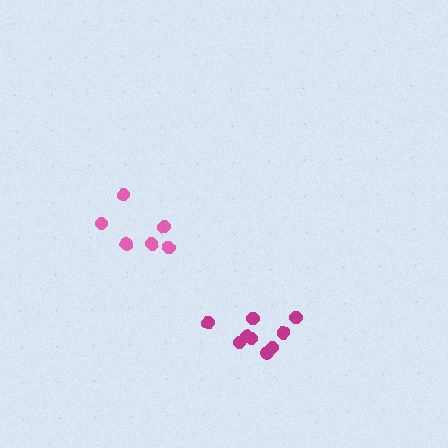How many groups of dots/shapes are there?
There are 2 groups.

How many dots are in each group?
Group 1: 6 dots, Group 2: 9 dots (15 total).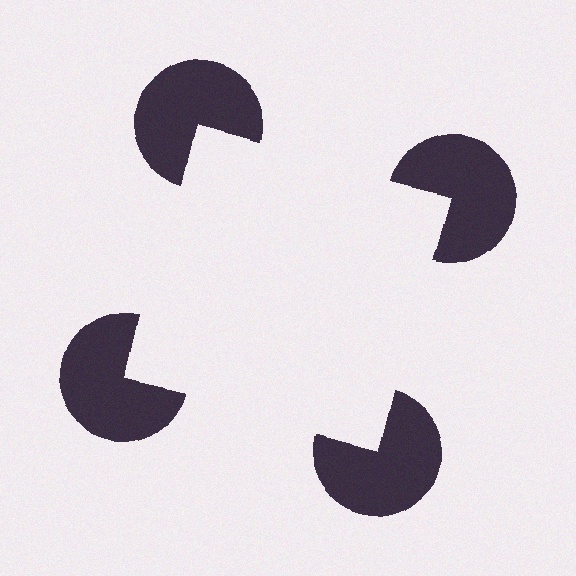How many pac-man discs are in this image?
There are 4 — one at each vertex of the illusory square.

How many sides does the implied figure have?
4 sides.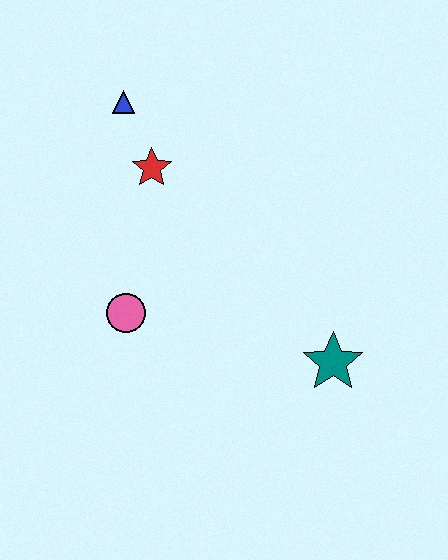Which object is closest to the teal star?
The pink circle is closest to the teal star.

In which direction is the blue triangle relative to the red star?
The blue triangle is above the red star.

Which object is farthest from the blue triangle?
The teal star is farthest from the blue triangle.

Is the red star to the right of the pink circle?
Yes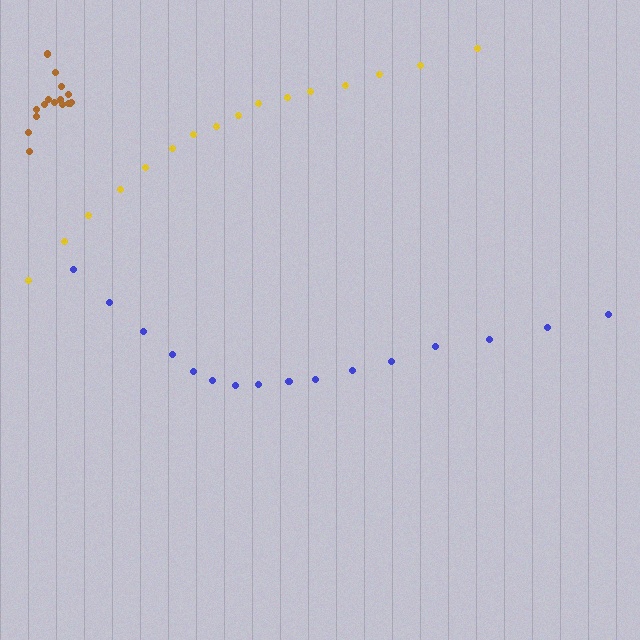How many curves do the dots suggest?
There are 3 distinct paths.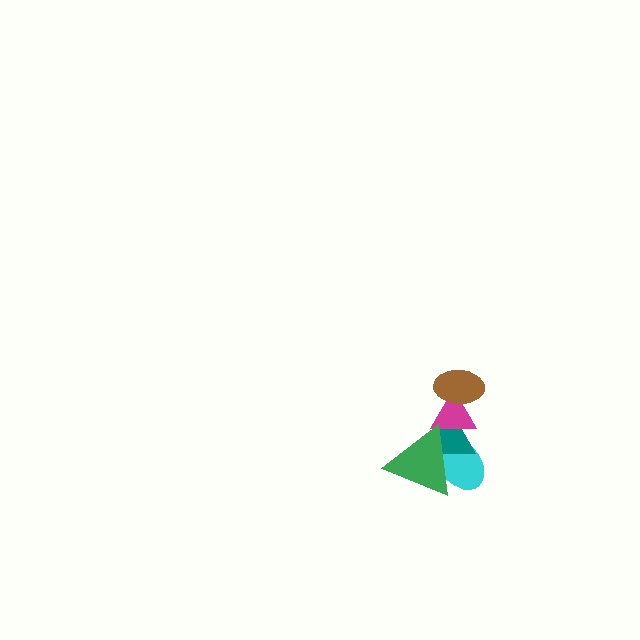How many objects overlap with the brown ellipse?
1 object overlaps with the brown ellipse.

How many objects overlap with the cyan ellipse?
3 objects overlap with the cyan ellipse.